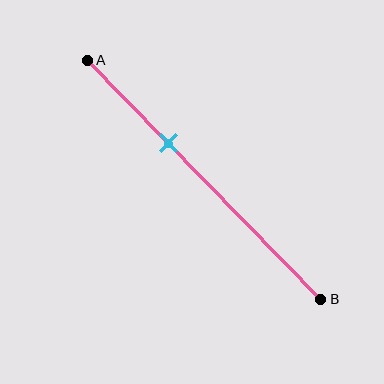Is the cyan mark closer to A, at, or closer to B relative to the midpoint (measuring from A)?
The cyan mark is closer to point A than the midpoint of segment AB.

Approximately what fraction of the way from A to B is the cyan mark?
The cyan mark is approximately 35% of the way from A to B.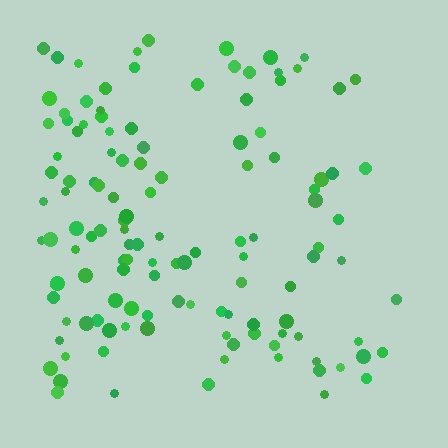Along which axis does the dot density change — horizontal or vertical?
Horizontal.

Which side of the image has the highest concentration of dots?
The left.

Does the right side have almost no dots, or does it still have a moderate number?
Still a moderate number, just noticeably fewer than the left.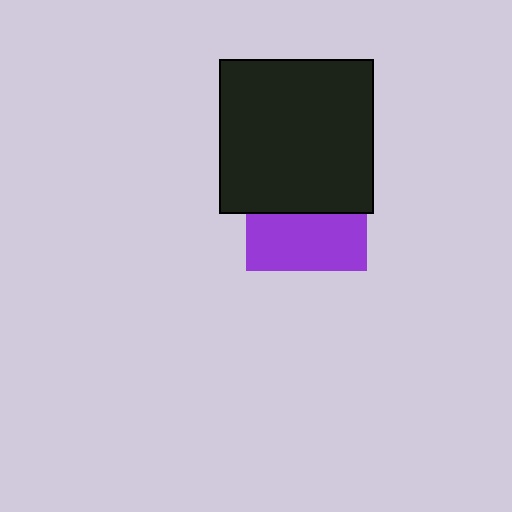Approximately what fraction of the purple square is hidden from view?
Roughly 52% of the purple square is hidden behind the black square.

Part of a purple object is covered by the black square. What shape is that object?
It is a square.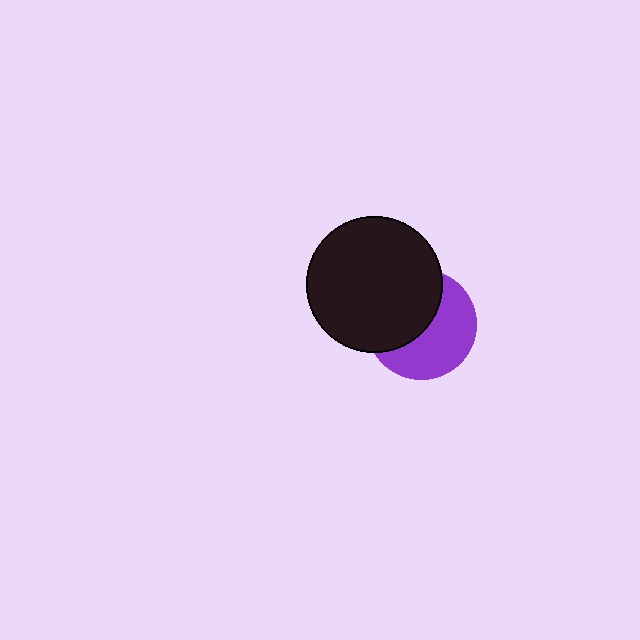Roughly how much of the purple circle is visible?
About half of it is visible (roughly 51%).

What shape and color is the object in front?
The object in front is a black circle.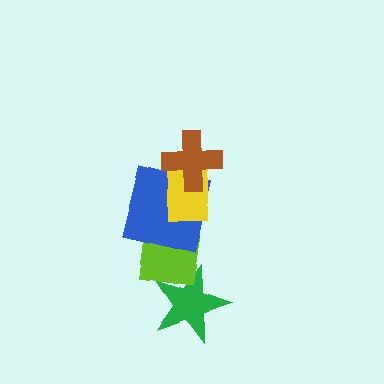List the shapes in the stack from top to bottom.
From top to bottom: the brown cross, the yellow rectangle, the blue square, the lime square, the green star.